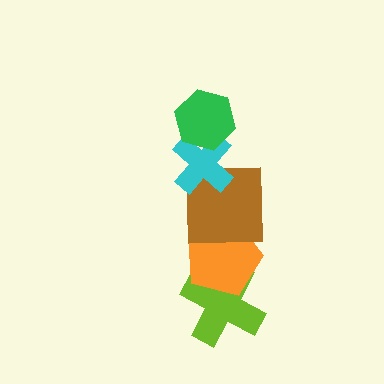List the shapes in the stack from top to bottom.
From top to bottom: the green hexagon, the cyan cross, the brown square, the orange pentagon, the lime cross.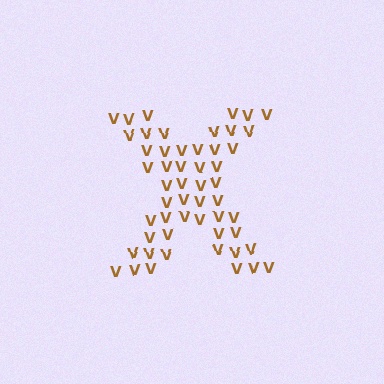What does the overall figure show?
The overall figure shows the letter X.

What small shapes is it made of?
It is made of small letter V's.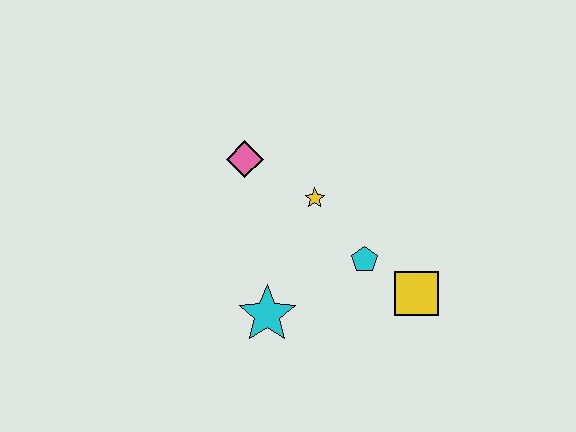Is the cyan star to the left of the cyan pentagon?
Yes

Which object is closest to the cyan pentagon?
The yellow square is closest to the cyan pentagon.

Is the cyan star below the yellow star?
Yes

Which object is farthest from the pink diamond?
The yellow square is farthest from the pink diamond.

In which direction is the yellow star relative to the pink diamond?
The yellow star is to the right of the pink diamond.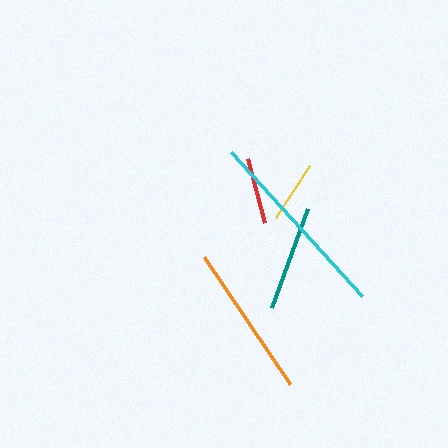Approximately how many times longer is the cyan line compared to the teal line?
The cyan line is approximately 1.8 times the length of the teal line.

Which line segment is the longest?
The cyan line is the longest at approximately 194 pixels.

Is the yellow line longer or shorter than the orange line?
The orange line is longer than the yellow line.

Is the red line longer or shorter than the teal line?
The teal line is longer than the red line.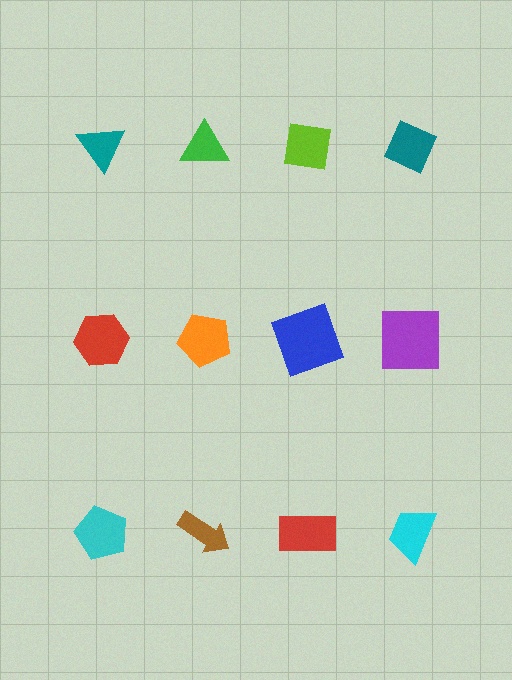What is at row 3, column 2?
A brown arrow.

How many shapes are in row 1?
4 shapes.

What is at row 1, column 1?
A teal triangle.